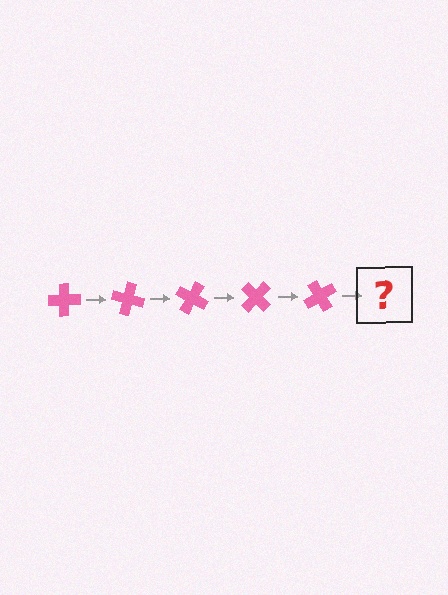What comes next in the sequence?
The next element should be a pink cross rotated 75 degrees.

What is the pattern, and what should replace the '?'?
The pattern is that the cross rotates 15 degrees each step. The '?' should be a pink cross rotated 75 degrees.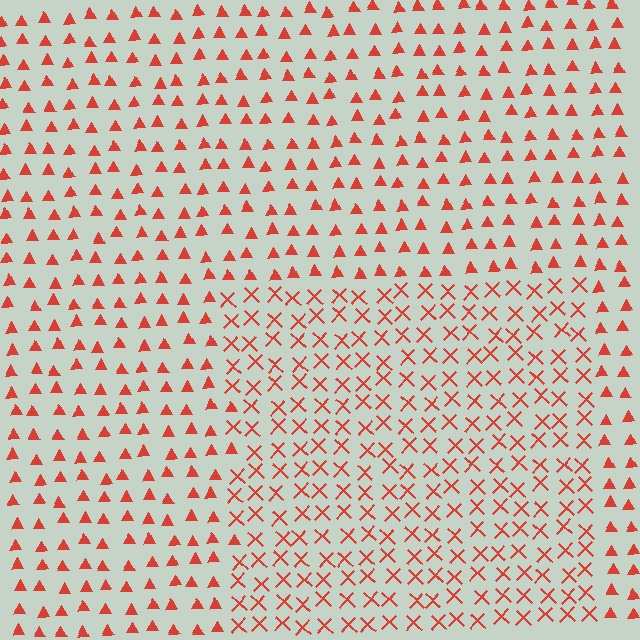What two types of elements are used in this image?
The image uses X marks inside the rectangle region and triangles outside it.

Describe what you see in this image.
The image is filled with small red elements arranged in a uniform grid. A rectangle-shaped region contains X marks, while the surrounding area contains triangles. The boundary is defined purely by the change in element shape.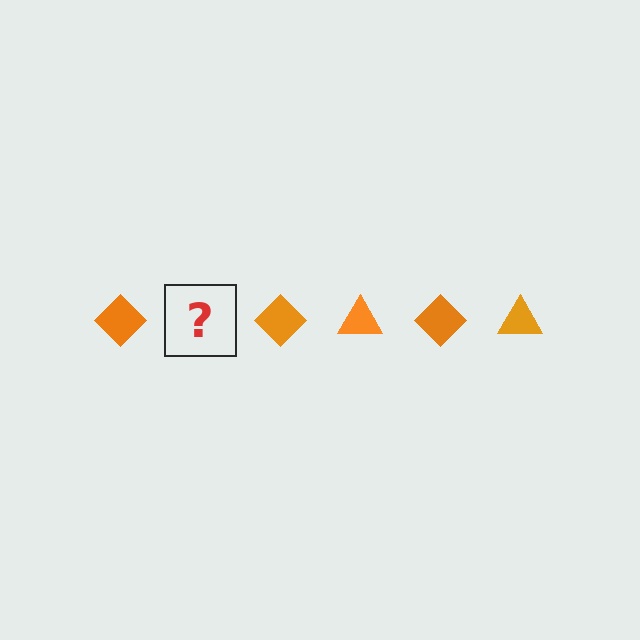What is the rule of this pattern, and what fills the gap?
The rule is that the pattern cycles through diamond, triangle shapes in orange. The gap should be filled with an orange triangle.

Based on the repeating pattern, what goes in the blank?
The blank should be an orange triangle.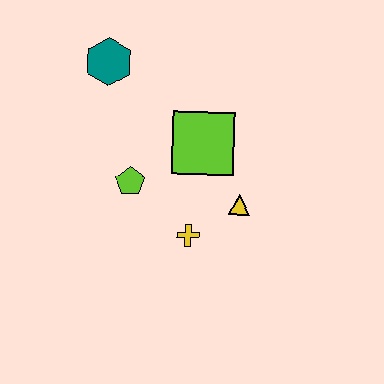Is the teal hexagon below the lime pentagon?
No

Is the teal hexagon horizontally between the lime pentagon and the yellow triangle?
No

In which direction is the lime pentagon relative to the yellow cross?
The lime pentagon is to the left of the yellow cross.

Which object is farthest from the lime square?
The teal hexagon is farthest from the lime square.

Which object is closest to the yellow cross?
The yellow triangle is closest to the yellow cross.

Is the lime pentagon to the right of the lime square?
No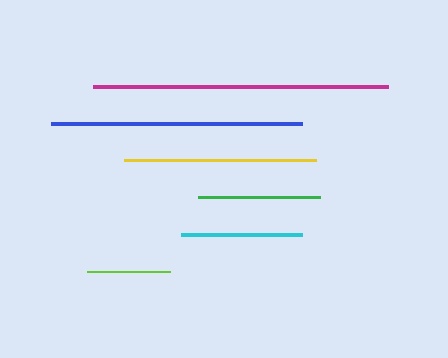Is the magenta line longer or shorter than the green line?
The magenta line is longer than the green line.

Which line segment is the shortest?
The lime line is the shortest at approximately 82 pixels.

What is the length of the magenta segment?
The magenta segment is approximately 295 pixels long.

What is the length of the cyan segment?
The cyan segment is approximately 121 pixels long.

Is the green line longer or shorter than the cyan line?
The green line is longer than the cyan line.